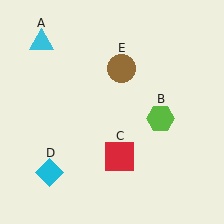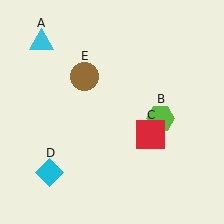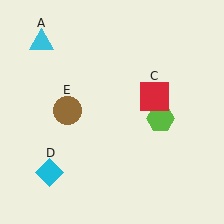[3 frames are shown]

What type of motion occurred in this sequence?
The red square (object C), brown circle (object E) rotated counterclockwise around the center of the scene.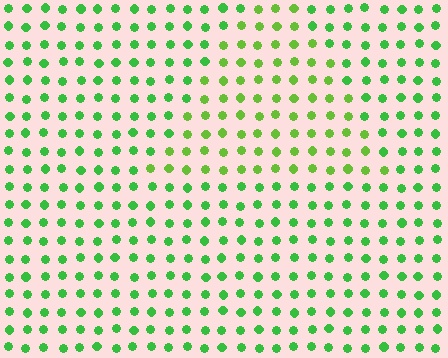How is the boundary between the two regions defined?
The boundary is defined purely by a slight shift in hue (about 25 degrees). Spacing, size, and orientation are identical on both sides.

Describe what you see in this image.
The image is filled with small green elements in a uniform arrangement. A triangle-shaped region is visible where the elements are tinted to a slightly different hue, forming a subtle color boundary.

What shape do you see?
I see a triangle.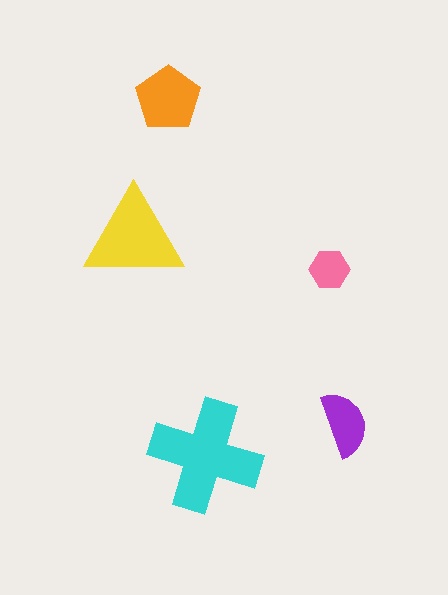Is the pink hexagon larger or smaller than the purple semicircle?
Smaller.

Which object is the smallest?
The pink hexagon.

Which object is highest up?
The orange pentagon is topmost.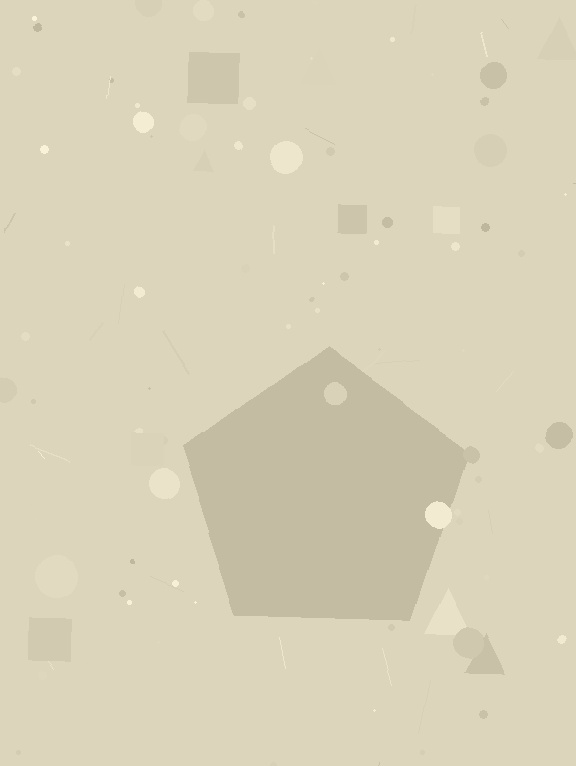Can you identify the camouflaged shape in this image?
The camouflaged shape is a pentagon.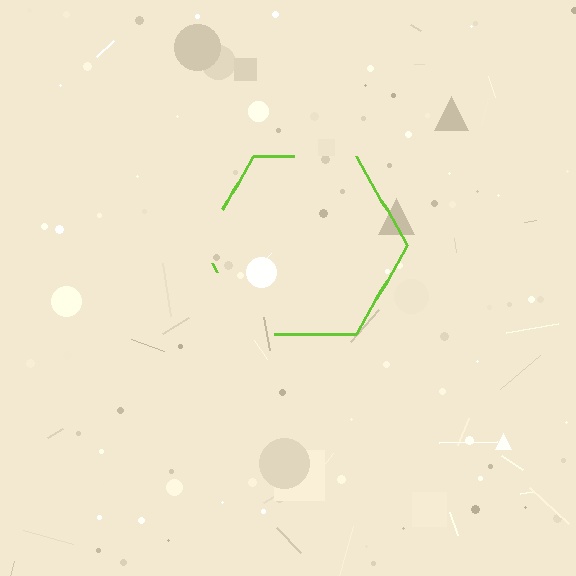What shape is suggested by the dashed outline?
The dashed outline suggests a hexagon.